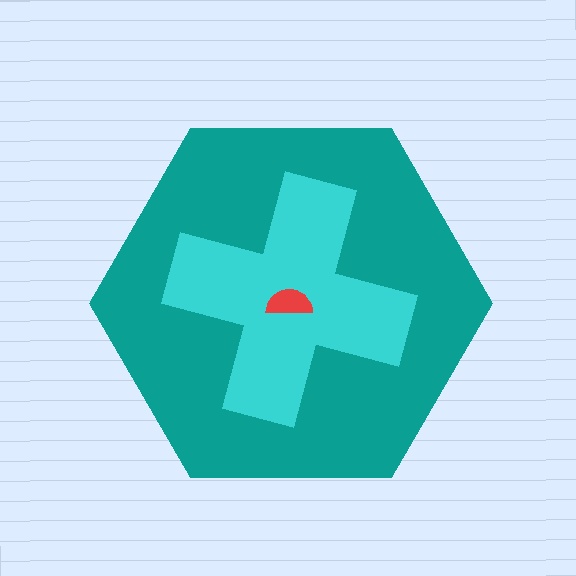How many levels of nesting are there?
3.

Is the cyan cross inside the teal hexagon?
Yes.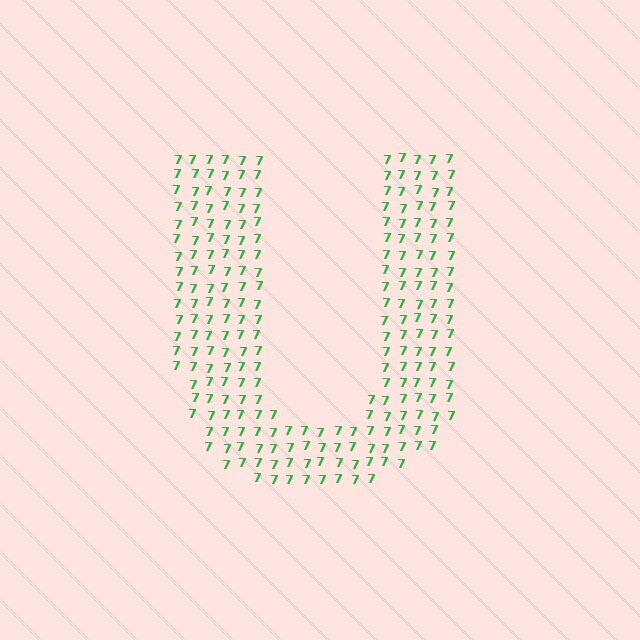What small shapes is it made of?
It is made of small digit 7's.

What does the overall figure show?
The overall figure shows the letter U.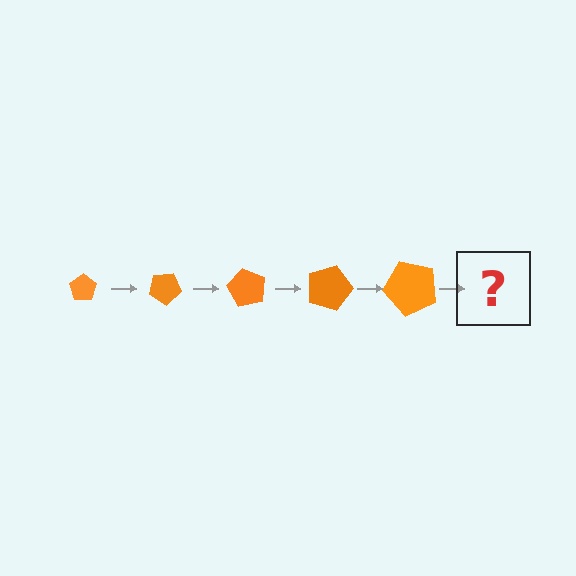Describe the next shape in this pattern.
It should be a pentagon, larger than the previous one and rotated 150 degrees from the start.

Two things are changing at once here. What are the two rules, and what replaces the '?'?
The two rules are that the pentagon grows larger each step and it rotates 30 degrees each step. The '?' should be a pentagon, larger than the previous one and rotated 150 degrees from the start.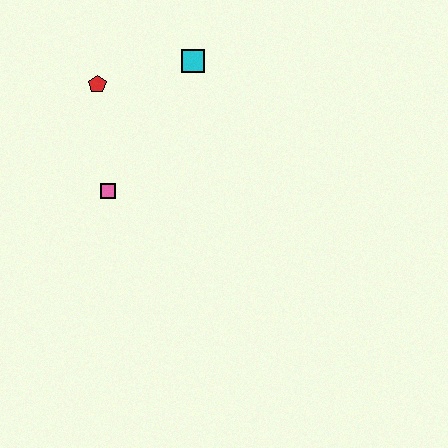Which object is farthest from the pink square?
The cyan square is farthest from the pink square.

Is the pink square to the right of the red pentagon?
Yes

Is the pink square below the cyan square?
Yes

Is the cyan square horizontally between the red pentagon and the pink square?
No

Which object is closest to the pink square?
The red pentagon is closest to the pink square.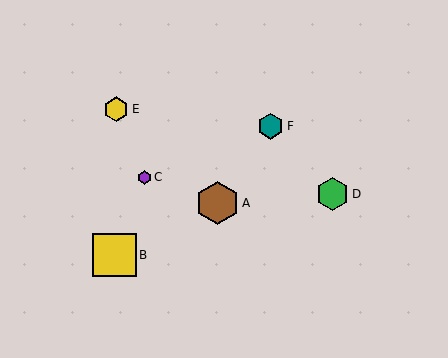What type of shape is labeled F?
Shape F is a teal hexagon.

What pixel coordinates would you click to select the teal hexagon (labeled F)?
Click at (271, 126) to select the teal hexagon F.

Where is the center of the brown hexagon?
The center of the brown hexagon is at (218, 203).